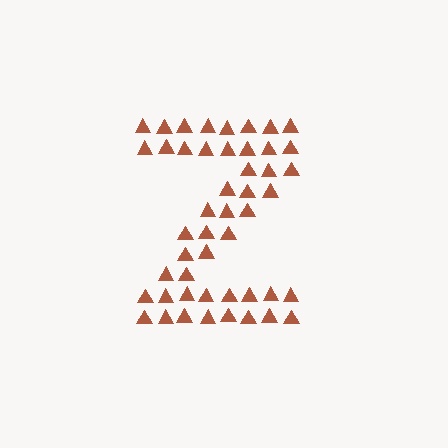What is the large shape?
The large shape is the letter Z.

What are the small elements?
The small elements are triangles.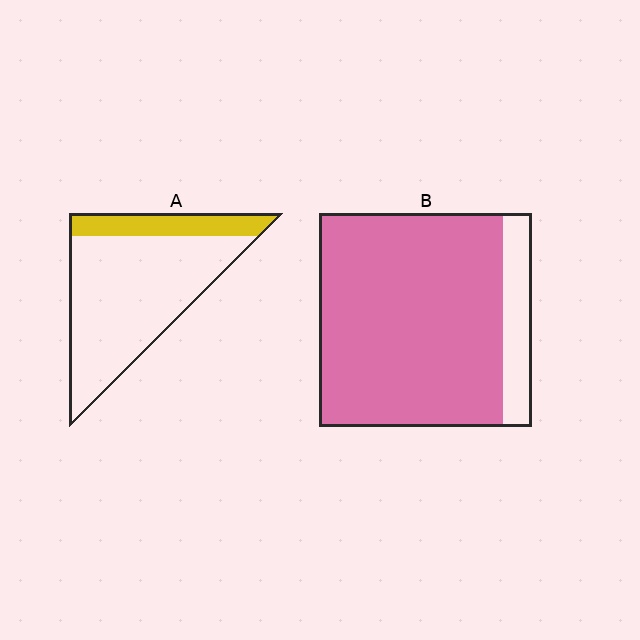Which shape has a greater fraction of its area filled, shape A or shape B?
Shape B.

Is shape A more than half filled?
No.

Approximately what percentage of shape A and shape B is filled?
A is approximately 20% and B is approximately 85%.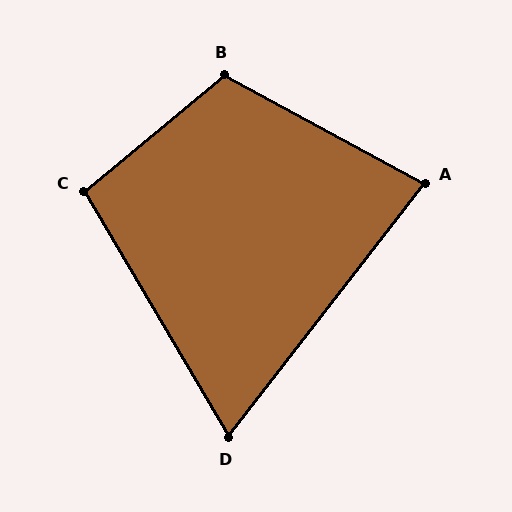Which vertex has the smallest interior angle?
D, at approximately 68 degrees.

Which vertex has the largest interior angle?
B, at approximately 112 degrees.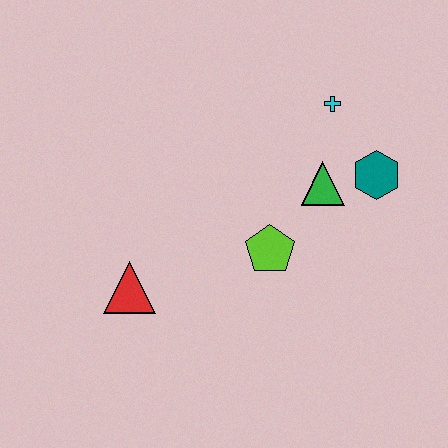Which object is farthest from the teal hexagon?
The red triangle is farthest from the teal hexagon.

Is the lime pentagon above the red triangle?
Yes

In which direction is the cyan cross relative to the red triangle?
The cyan cross is to the right of the red triangle.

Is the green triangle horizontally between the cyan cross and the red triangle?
Yes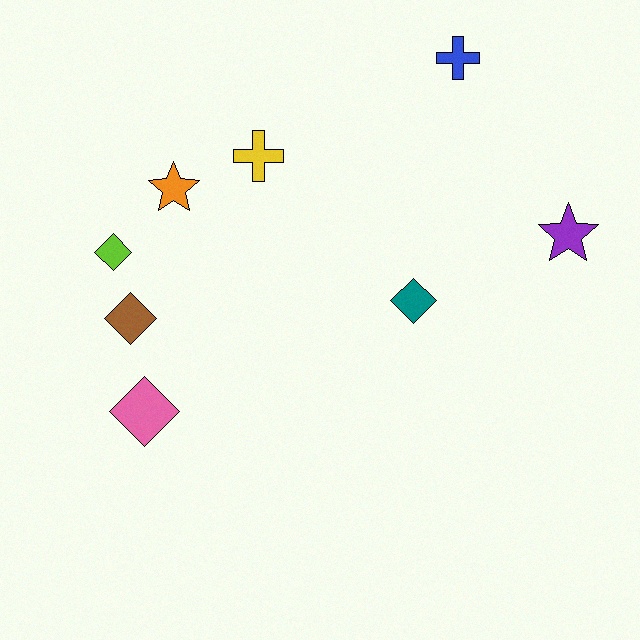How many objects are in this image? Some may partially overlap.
There are 8 objects.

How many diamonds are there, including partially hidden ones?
There are 4 diamonds.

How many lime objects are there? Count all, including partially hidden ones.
There is 1 lime object.